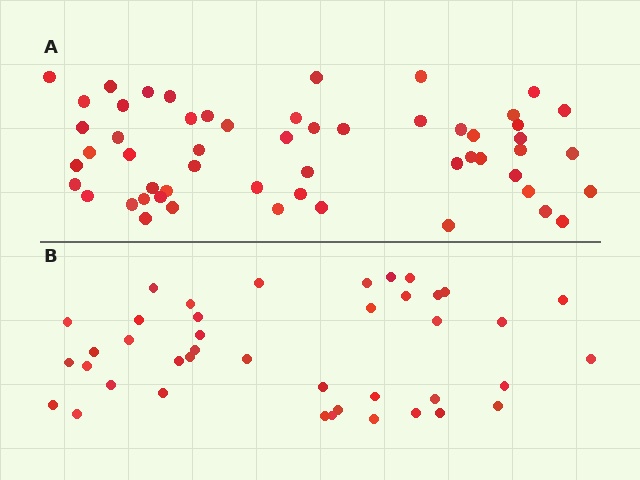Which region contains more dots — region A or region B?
Region A (the top region) has more dots.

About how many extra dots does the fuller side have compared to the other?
Region A has approximately 15 more dots than region B.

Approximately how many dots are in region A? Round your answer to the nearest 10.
About 60 dots. (The exact count is 55, which rounds to 60.)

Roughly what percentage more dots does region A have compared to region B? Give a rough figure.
About 35% more.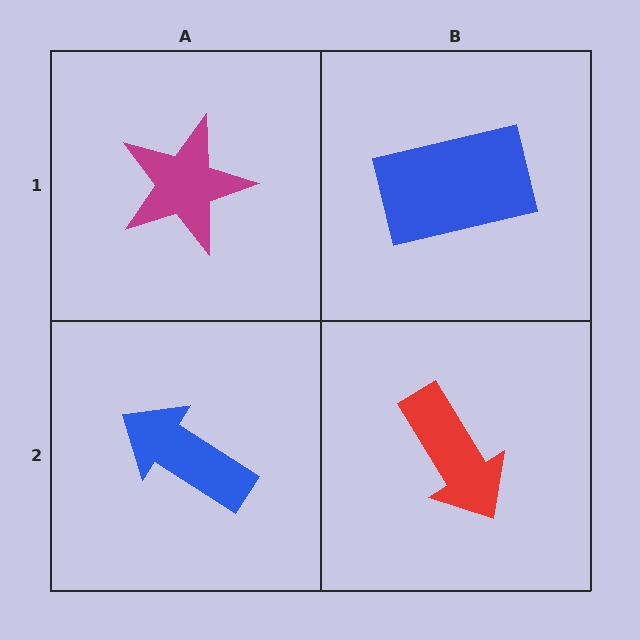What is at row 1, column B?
A blue rectangle.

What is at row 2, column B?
A red arrow.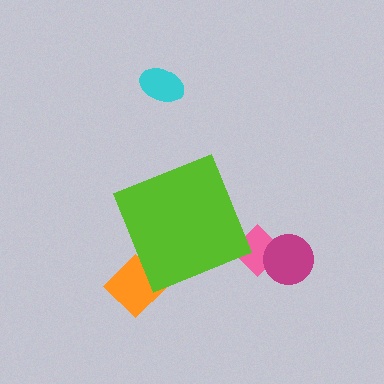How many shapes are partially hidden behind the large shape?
2 shapes are partially hidden.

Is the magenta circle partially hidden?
No, the magenta circle is fully visible.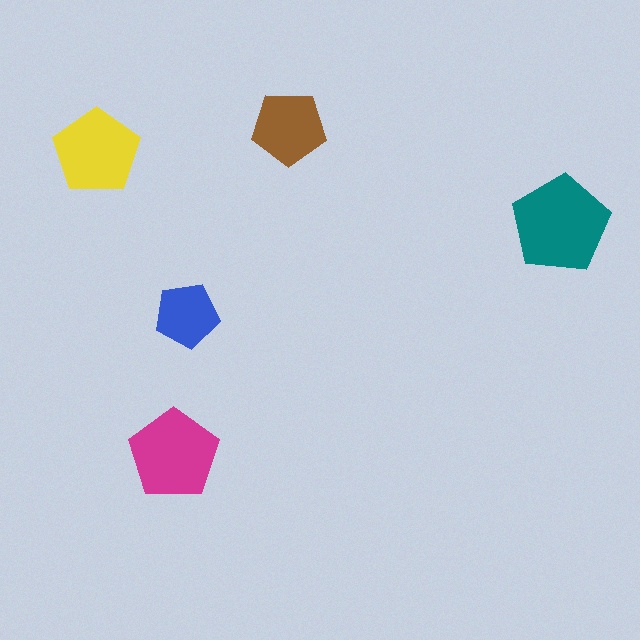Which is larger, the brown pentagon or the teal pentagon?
The teal one.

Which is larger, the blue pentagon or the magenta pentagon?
The magenta one.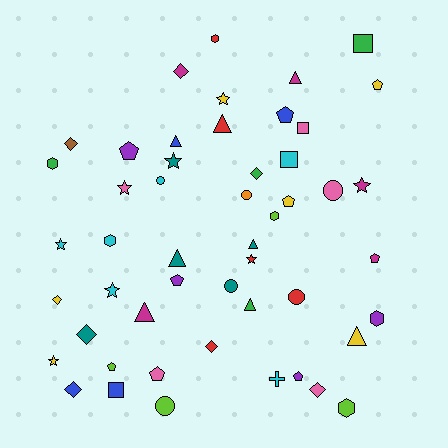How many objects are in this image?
There are 50 objects.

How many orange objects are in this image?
There is 1 orange object.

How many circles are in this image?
There are 6 circles.